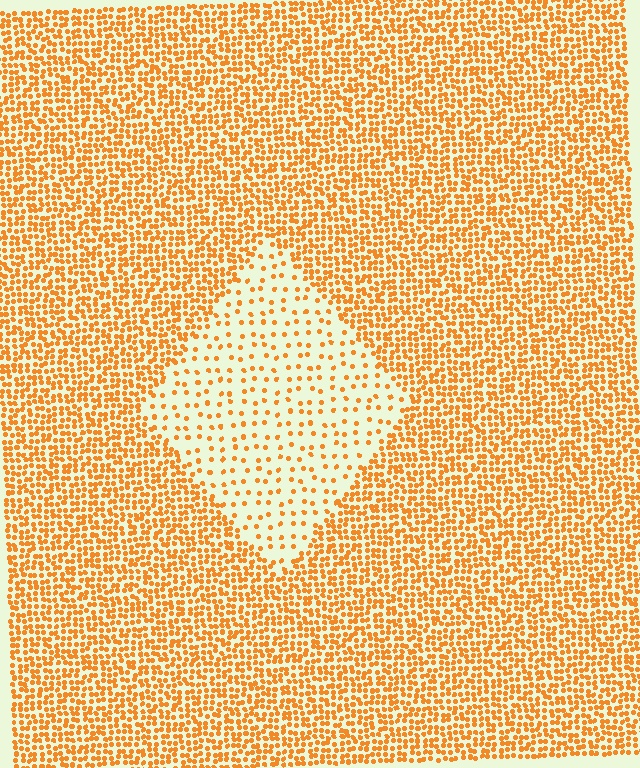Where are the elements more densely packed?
The elements are more densely packed outside the diamond boundary.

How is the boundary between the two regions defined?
The boundary is defined by a change in element density (approximately 3.1x ratio). All elements are the same color, size, and shape.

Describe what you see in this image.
The image contains small orange elements arranged at two different densities. A diamond-shaped region is visible where the elements are less densely packed than the surrounding area.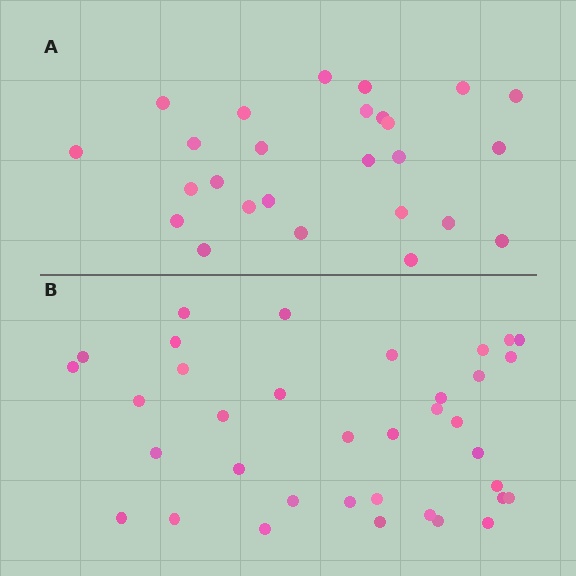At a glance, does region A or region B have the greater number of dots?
Region B (the bottom region) has more dots.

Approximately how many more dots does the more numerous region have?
Region B has roughly 10 or so more dots than region A.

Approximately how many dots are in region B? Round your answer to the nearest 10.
About 40 dots. (The exact count is 36, which rounds to 40.)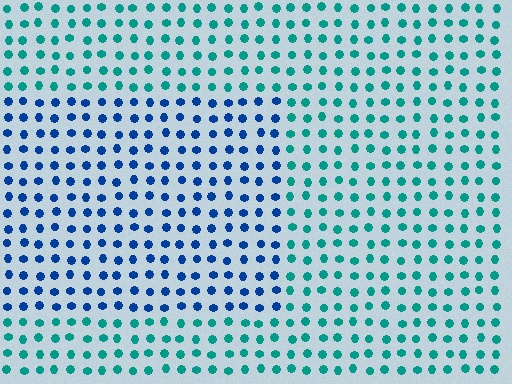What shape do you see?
I see a rectangle.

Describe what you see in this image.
The image is filled with small teal elements in a uniform arrangement. A rectangle-shaped region is visible where the elements are tinted to a slightly different hue, forming a subtle color boundary.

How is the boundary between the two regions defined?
The boundary is defined purely by a slight shift in hue (about 43 degrees). Spacing, size, and orientation are identical on both sides.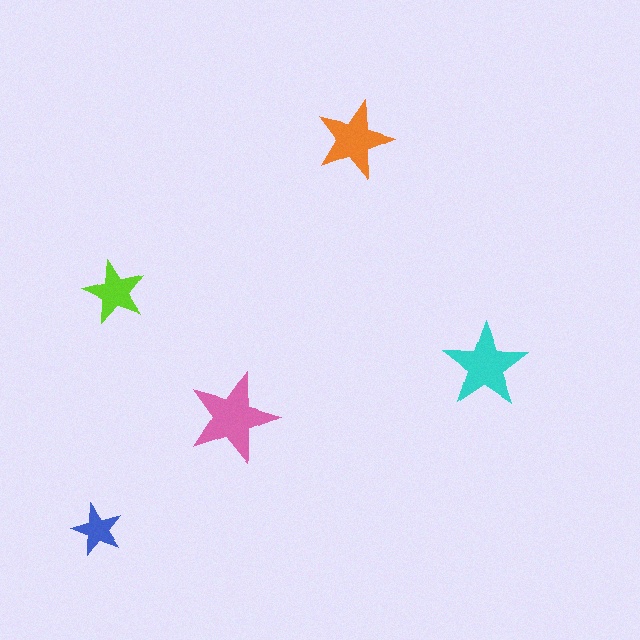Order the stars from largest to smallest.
the pink one, the cyan one, the orange one, the lime one, the blue one.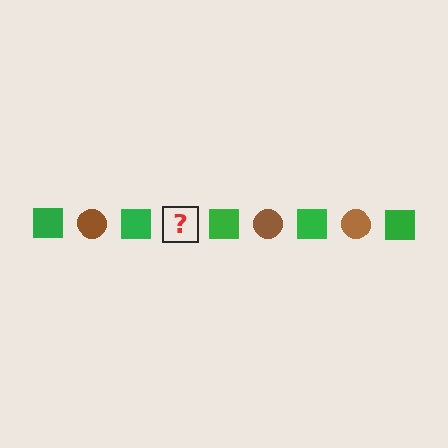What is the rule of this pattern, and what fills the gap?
The rule is that the pattern alternates between green square and brown circle. The gap should be filled with a brown circle.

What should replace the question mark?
The question mark should be replaced with a brown circle.